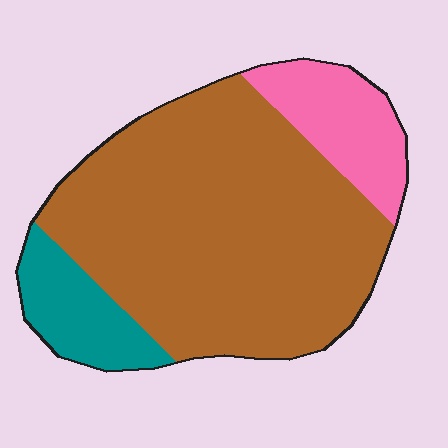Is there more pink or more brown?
Brown.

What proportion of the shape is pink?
Pink covers about 15% of the shape.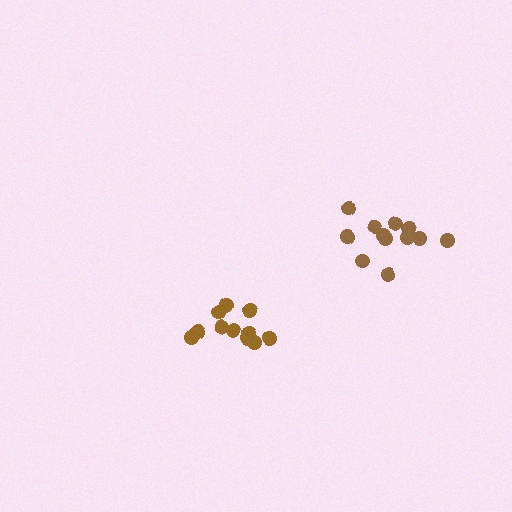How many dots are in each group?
Group 1: 11 dots, Group 2: 12 dots (23 total).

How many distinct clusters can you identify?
There are 2 distinct clusters.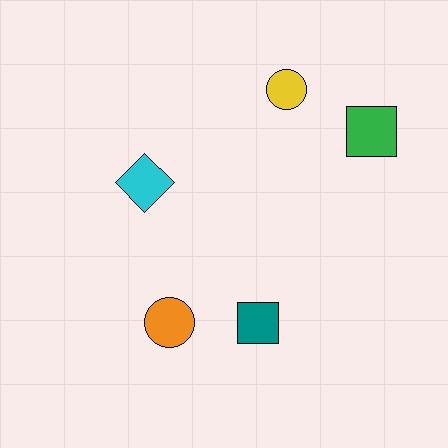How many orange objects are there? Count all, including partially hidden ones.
There is 1 orange object.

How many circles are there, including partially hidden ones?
There are 2 circles.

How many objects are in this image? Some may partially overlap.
There are 5 objects.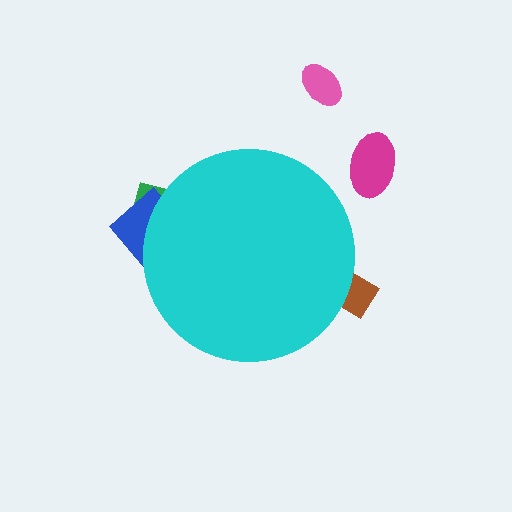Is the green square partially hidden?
Yes, the green square is partially hidden behind the cyan circle.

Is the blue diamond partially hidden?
Yes, the blue diamond is partially hidden behind the cyan circle.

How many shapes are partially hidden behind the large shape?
3 shapes are partially hidden.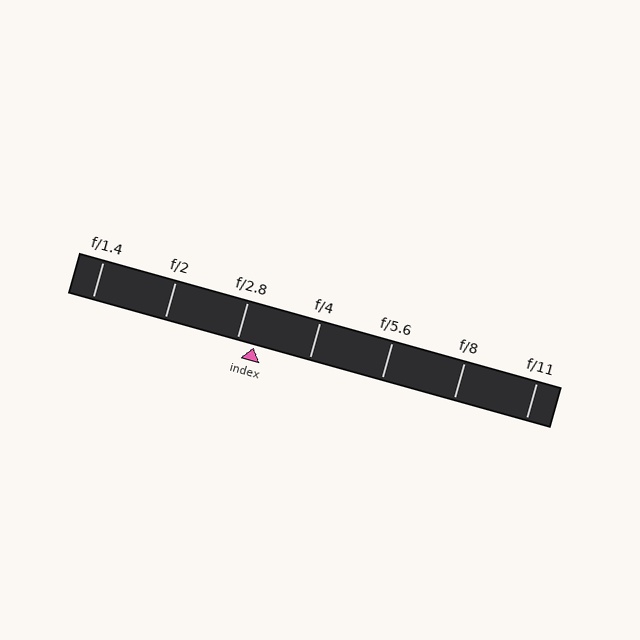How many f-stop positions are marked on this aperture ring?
There are 7 f-stop positions marked.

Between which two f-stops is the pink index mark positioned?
The index mark is between f/2.8 and f/4.